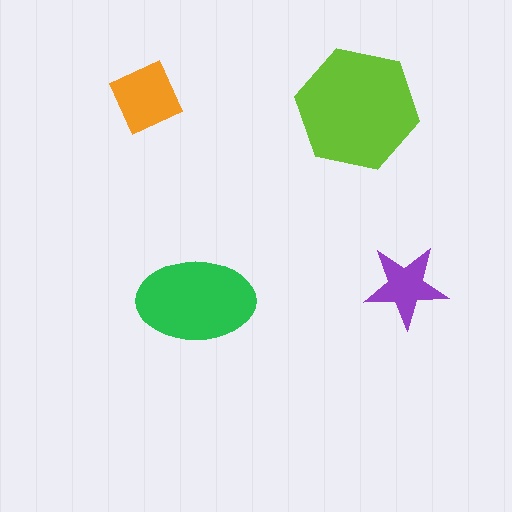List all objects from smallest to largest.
The purple star, the orange diamond, the green ellipse, the lime hexagon.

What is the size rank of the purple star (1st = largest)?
4th.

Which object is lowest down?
The green ellipse is bottommost.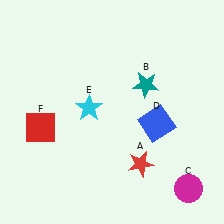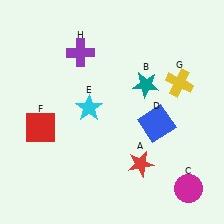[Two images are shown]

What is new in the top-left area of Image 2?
A purple cross (H) was added in the top-left area of Image 2.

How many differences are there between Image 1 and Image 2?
There are 2 differences between the two images.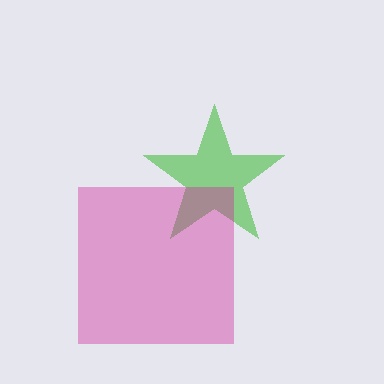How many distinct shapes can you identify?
There are 2 distinct shapes: a green star, a magenta square.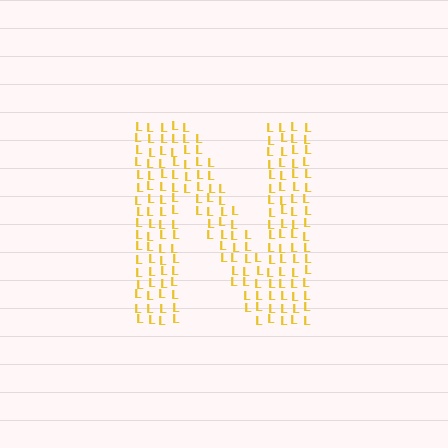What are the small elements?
The small elements are letter L's.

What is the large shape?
The large shape is the letter N.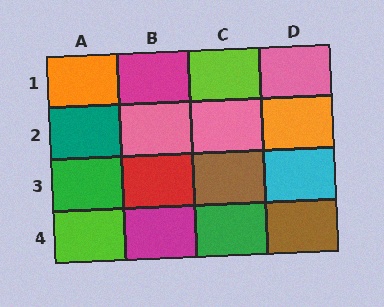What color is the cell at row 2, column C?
Pink.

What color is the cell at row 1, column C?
Lime.